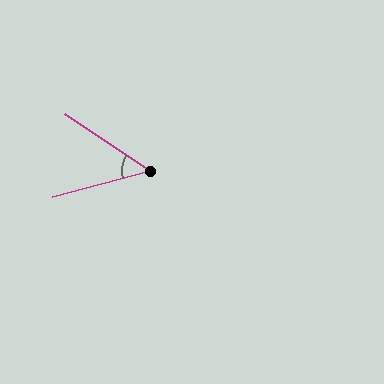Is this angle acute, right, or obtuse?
It is acute.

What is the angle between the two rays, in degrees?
Approximately 48 degrees.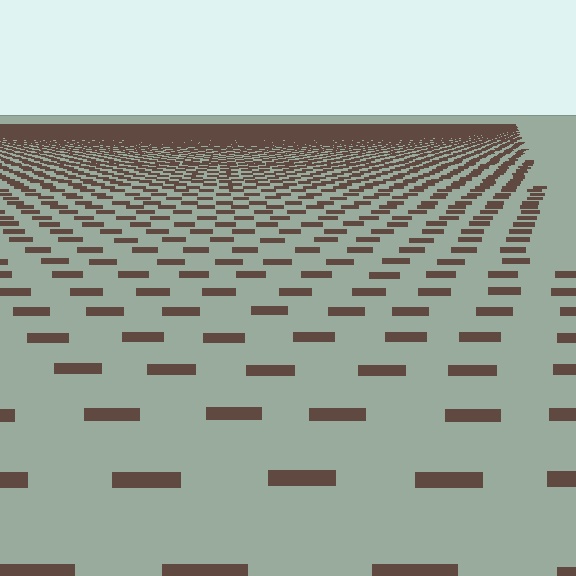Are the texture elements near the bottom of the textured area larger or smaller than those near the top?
Larger. Near the bottom, elements are closer to the viewer and appear at a bigger on-screen size.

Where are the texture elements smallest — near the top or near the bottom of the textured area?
Near the top.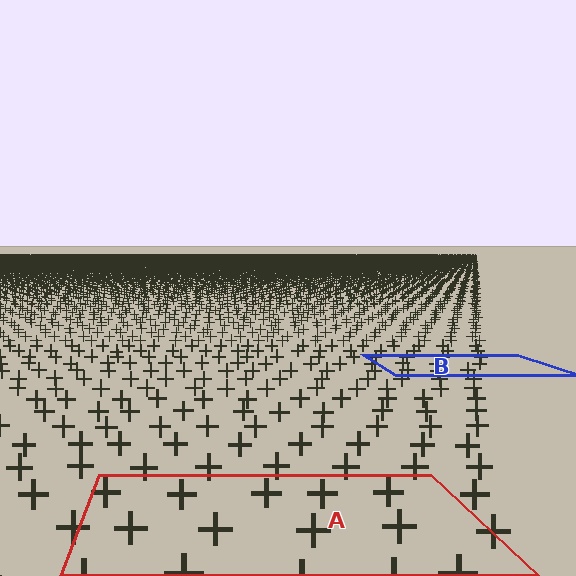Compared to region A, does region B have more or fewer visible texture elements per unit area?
Region B has more texture elements per unit area — they are packed more densely because it is farther away.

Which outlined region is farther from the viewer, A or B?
Region B is farther from the viewer — the texture elements inside it appear smaller and more densely packed.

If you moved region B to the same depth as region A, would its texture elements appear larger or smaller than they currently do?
They would appear larger. At a closer depth, the same texture elements are projected at a bigger on-screen size.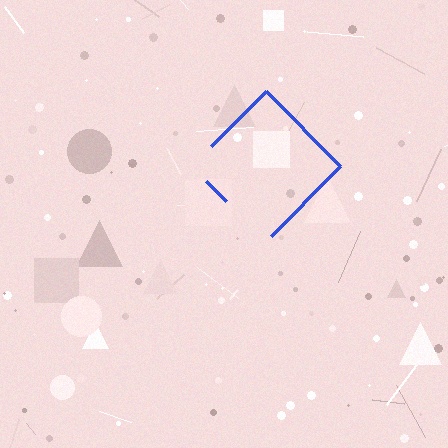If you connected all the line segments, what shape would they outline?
They would outline a diamond.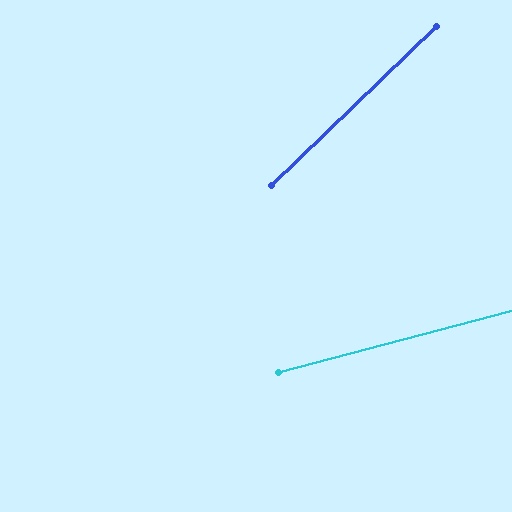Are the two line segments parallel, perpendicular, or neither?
Neither parallel nor perpendicular — they differ by about 29°.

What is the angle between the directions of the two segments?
Approximately 29 degrees.